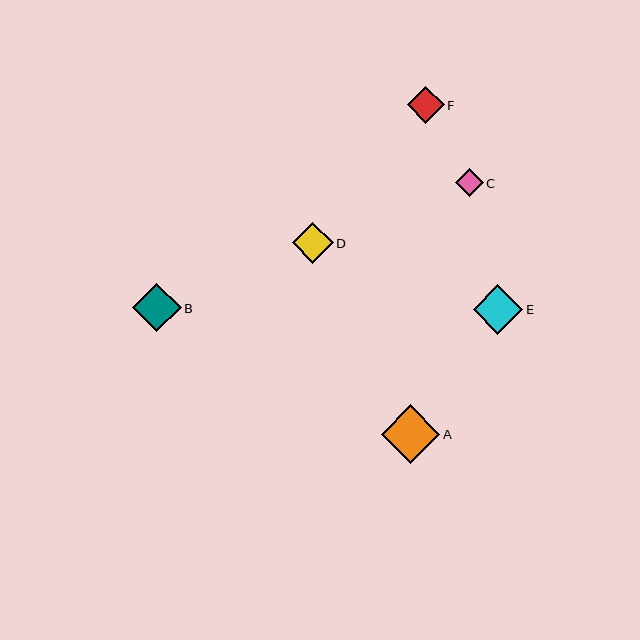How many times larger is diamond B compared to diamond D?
Diamond B is approximately 1.2 times the size of diamond D.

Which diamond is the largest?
Diamond A is the largest with a size of approximately 59 pixels.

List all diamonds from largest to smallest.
From largest to smallest: A, E, B, D, F, C.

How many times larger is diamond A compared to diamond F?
Diamond A is approximately 1.6 times the size of diamond F.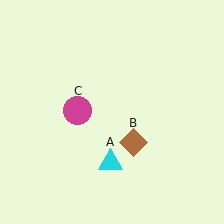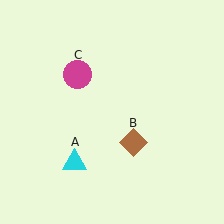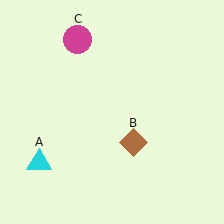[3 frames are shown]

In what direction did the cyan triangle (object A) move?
The cyan triangle (object A) moved left.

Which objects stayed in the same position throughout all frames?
Brown diamond (object B) remained stationary.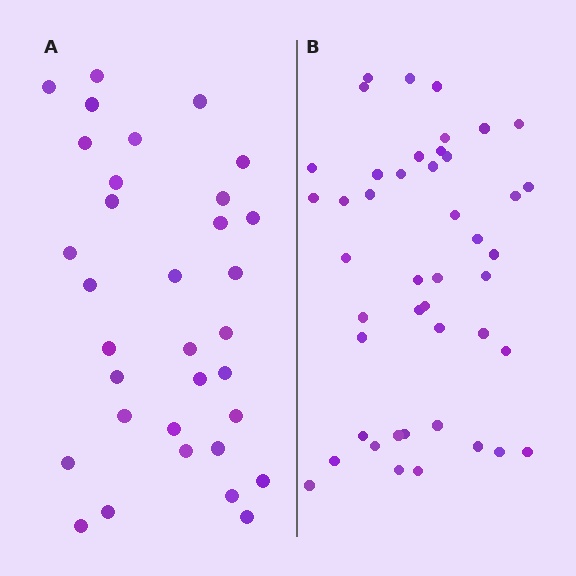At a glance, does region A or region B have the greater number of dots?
Region B (the right region) has more dots.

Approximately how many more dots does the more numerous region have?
Region B has roughly 12 or so more dots than region A.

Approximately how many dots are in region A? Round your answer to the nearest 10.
About 30 dots. (The exact count is 33, which rounds to 30.)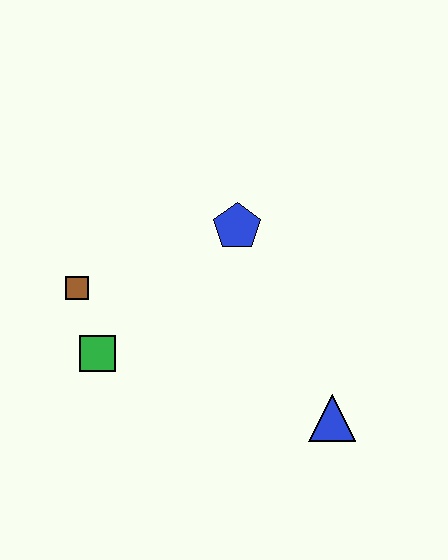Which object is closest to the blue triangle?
The blue pentagon is closest to the blue triangle.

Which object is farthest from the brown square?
The blue triangle is farthest from the brown square.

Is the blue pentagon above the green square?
Yes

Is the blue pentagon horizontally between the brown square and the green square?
No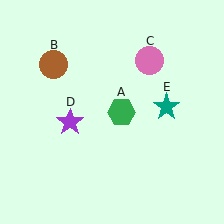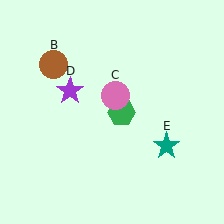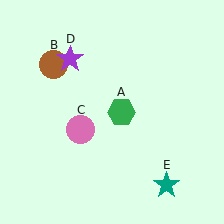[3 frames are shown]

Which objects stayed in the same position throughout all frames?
Green hexagon (object A) and brown circle (object B) remained stationary.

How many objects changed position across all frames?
3 objects changed position: pink circle (object C), purple star (object D), teal star (object E).